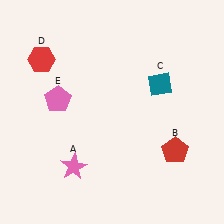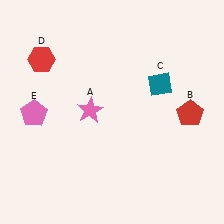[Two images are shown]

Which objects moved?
The objects that moved are: the pink star (A), the red pentagon (B), the pink pentagon (E).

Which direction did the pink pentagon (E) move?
The pink pentagon (E) moved left.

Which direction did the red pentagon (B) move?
The red pentagon (B) moved up.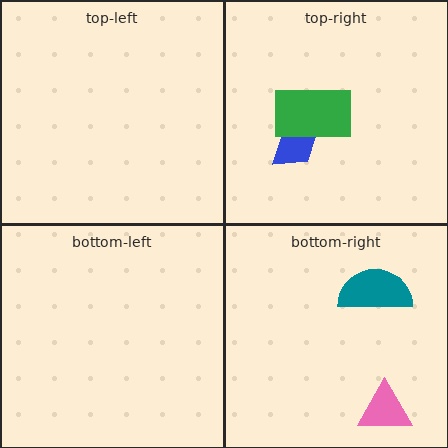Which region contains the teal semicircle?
The bottom-right region.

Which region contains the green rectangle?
The top-right region.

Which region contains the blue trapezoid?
The top-right region.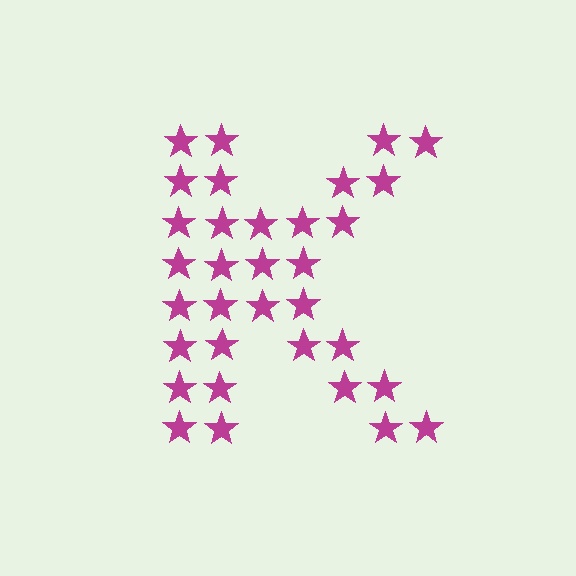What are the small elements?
The small elements are stars.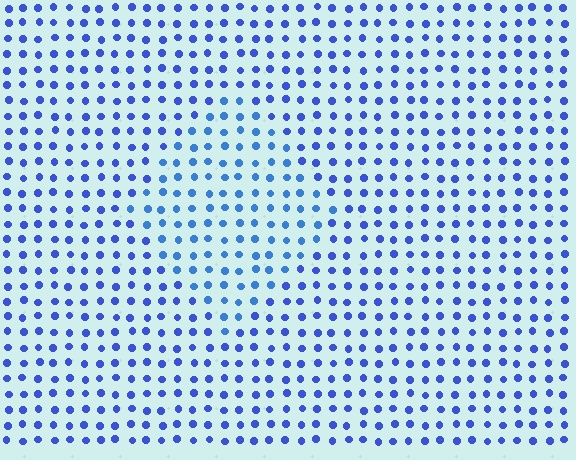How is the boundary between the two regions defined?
The boundary is defined purely by a slight shift in hue (about 18 degrees). Spacing, size, and orientation are identical on both sides.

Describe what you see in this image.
The image is filled with small blue elements in a uniform arrangement. A diamond-shaped region is visible where the elements are tinted to a slightly different hue, forming a subtle color boundary.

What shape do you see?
I see a diamond.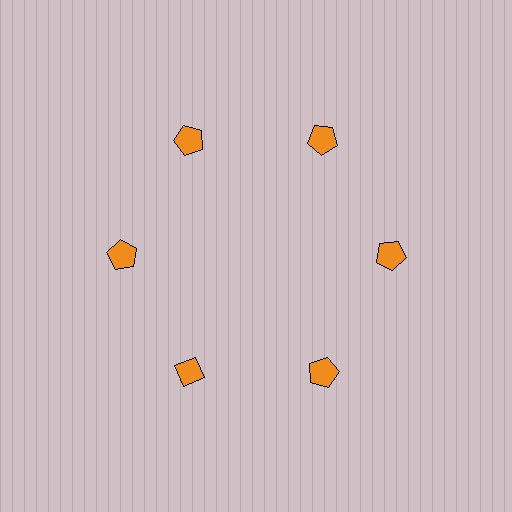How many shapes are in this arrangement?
There are 6 shapes arranged in a ring pattern.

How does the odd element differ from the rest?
It has a different shape: diamond instead of pentagon.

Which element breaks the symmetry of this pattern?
The orange diamond at roughly the 7 o'clock position breaks the symmetry. All other shapes are orange pentagons.